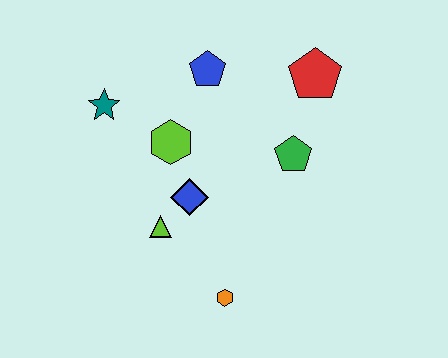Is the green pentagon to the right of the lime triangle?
Yes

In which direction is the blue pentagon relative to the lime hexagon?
The blue pentagon is above the lime hexagon.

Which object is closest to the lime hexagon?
The blue diamond is closest to the lime hexagon.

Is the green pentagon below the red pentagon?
Yes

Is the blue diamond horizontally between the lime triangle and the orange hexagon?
Yes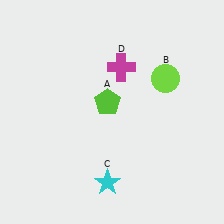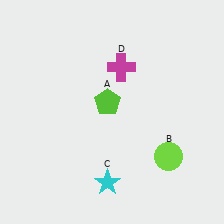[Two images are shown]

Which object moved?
The lime circle (B) moved down.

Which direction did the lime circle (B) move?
The lime circle (B) moved down.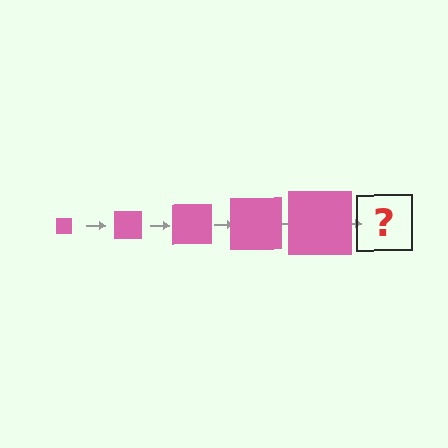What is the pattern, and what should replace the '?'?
The pattern is that the square gets progressively larger each step. The '?' should be a pink square, larger than the previous one.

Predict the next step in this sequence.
The next step is a pink square, larger than the previous one.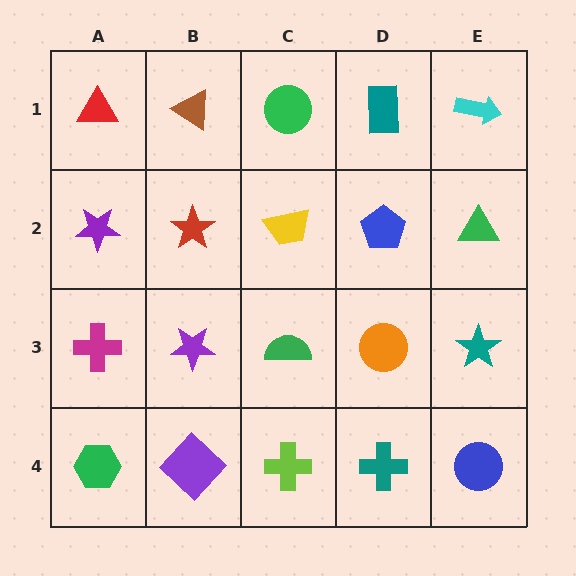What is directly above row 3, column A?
A purple star.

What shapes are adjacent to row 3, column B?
A red star (row 2, column B), a purple diamond (row 4, column B), a magenta cross (row 3, column A), a green semicircle (row 3, column C).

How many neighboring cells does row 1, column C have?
3.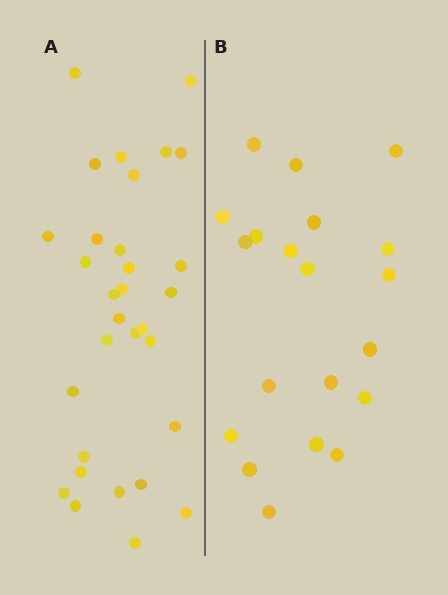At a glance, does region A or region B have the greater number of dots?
Region A (the left region) has more dots.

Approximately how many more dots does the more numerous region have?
Region A has roughly 12 or so more dots than region B.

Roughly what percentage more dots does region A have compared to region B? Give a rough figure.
About 55% more.